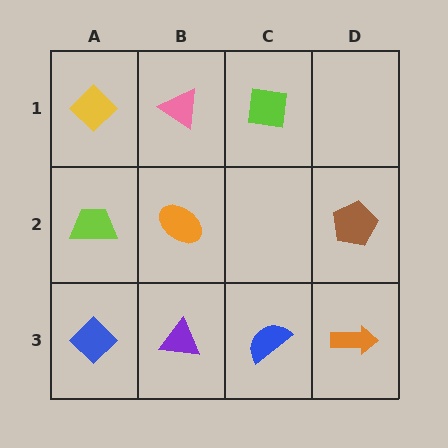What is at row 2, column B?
An orange ellipse.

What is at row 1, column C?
A lime square.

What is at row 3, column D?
An orange arrow.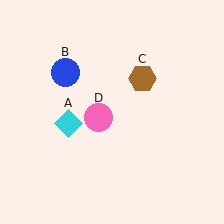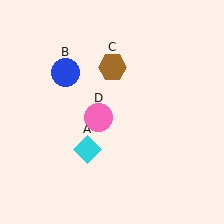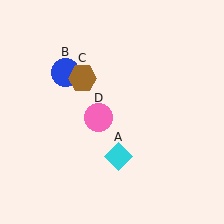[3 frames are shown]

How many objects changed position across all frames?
2 objects changed position: cyan diamond (object A), brown hexagon (object C).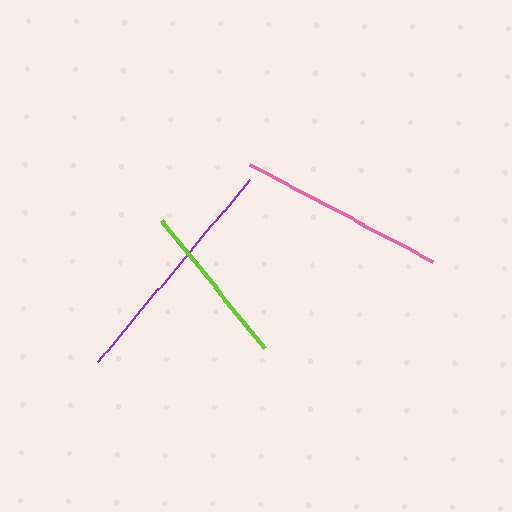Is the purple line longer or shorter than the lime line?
The purple line is longer than the lime line.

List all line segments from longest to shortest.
From longest to shortest: purple, pink, lime.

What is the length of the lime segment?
The lime segment is approximately 165 pixels long.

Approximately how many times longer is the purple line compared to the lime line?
The purple line is approximately 1.4 times the length of the lime line.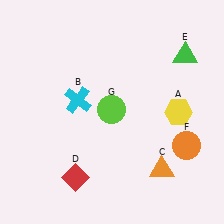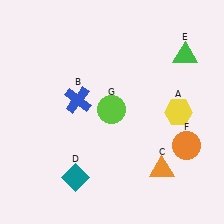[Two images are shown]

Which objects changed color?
B changed from cyan to blue. D changed from red to teal.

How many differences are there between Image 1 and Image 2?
There are 2 differences between the two images.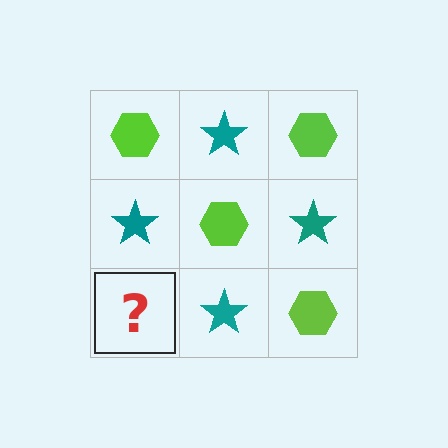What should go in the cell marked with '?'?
The missing cell should contain a lime hexagon.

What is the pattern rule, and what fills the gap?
The rule is that it alternates lime hexagon and teal star in a checkerboard pattern. The gap should be filled with a lime hexagon.